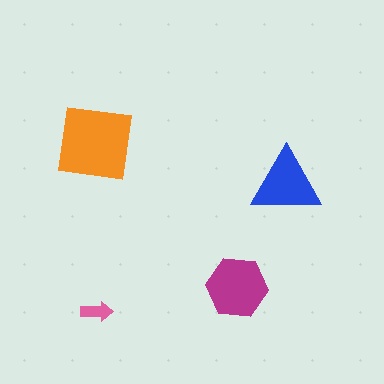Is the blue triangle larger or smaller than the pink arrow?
Larger.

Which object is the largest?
The orange square.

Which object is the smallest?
The pink arrow.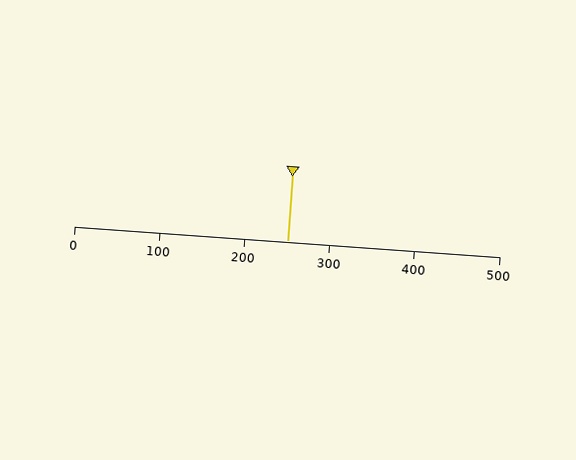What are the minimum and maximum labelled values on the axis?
The axis runs from 0 to 500.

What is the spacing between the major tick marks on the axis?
The major ticks are spaced 100 apart.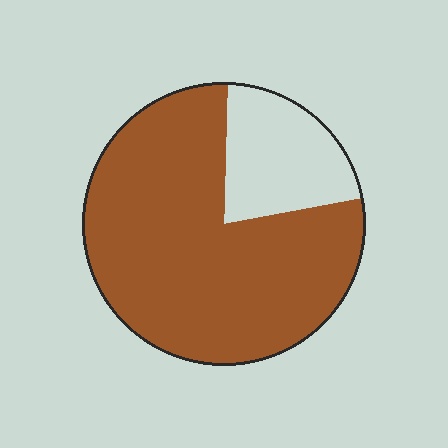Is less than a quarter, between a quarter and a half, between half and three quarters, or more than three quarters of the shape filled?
More than three quarters.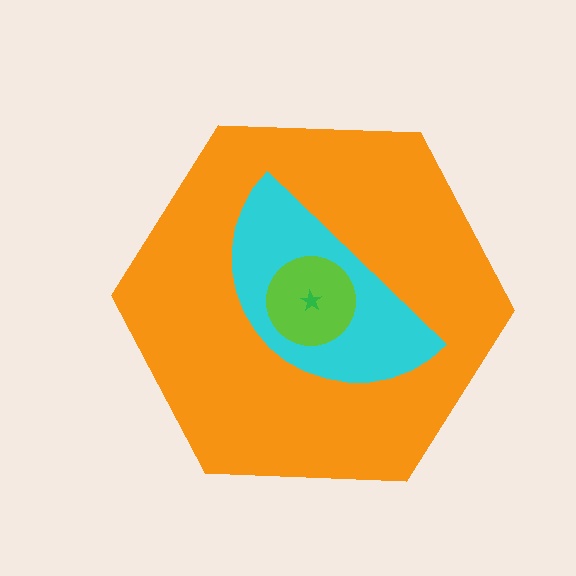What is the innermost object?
The green star.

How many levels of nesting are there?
4.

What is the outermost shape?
The orange hexagon.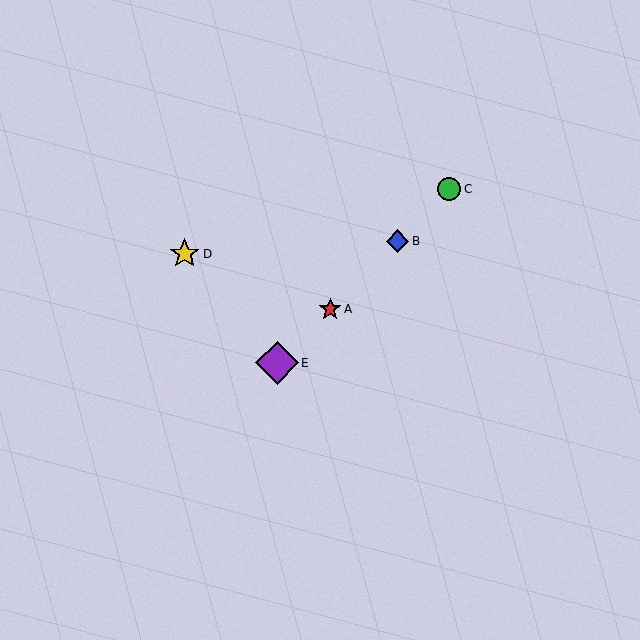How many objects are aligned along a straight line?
4 objects (A, B, C, E) are aligned along a straight line.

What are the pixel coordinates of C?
Object C is at (449, 189).